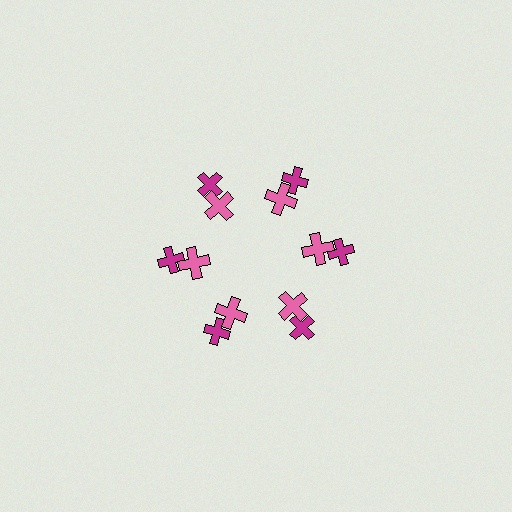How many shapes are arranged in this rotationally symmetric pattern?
There are 12 shapes, arranged in 6 groups of 2.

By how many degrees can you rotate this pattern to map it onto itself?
The pattern maps onto itself every 60 degrees of rotation.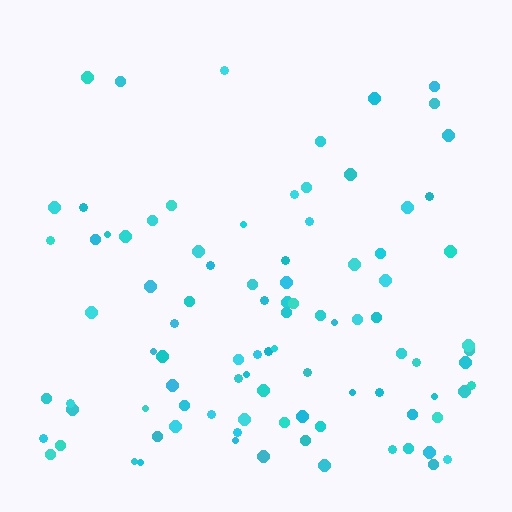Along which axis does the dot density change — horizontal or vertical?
Vertical.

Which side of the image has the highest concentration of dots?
The bottom.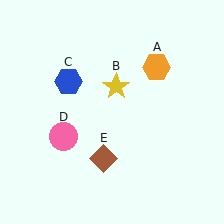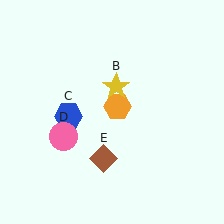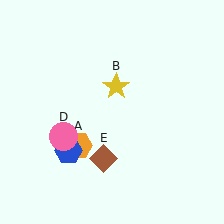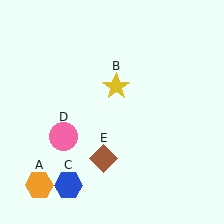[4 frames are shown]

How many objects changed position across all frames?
2 objects changed position: orange hexagon (object A), blue hexagon (object C).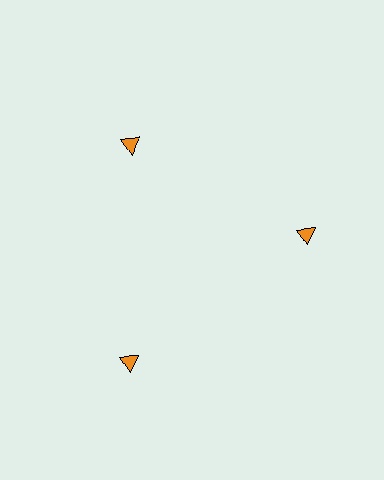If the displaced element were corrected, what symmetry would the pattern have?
It would have 3-fold rotational symmetry — the pattern would map onto itself every 120 degrees.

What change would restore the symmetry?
The symmetry would be restored by moving it inward, back onto the ring so that all 3 triangles sit at equal angles and equal distance from the center.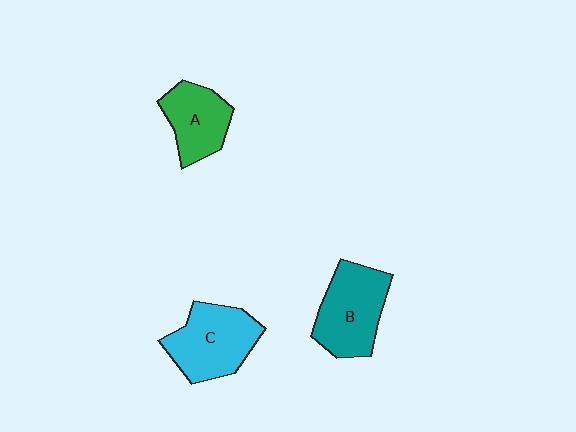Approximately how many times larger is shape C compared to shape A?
Approximately 1.3 times.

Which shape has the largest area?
Shape C (cyan).